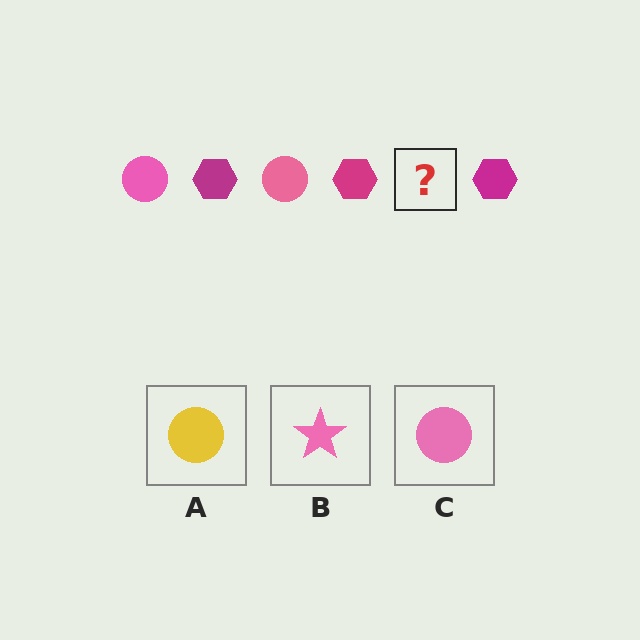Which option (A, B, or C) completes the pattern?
C.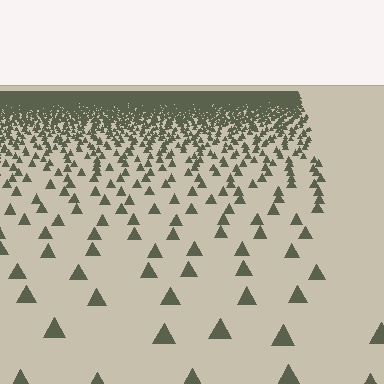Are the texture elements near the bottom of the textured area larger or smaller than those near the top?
Larger. Near the bottom, elements are closer to the viewer and appear at a bigger on-screen size.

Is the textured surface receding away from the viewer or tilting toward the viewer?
The surface is receding away from the viewer. Texture elements get smaller and denser toward the top.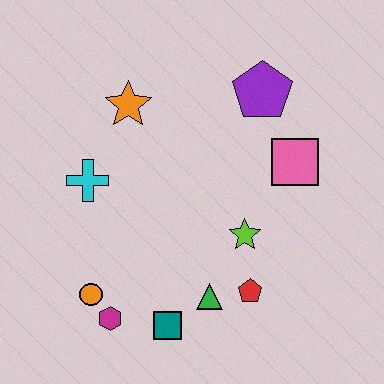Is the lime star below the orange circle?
No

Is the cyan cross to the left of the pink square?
Yes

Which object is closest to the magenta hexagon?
The orange circle is closest to the magenta hexagon.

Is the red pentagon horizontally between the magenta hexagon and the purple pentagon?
Yes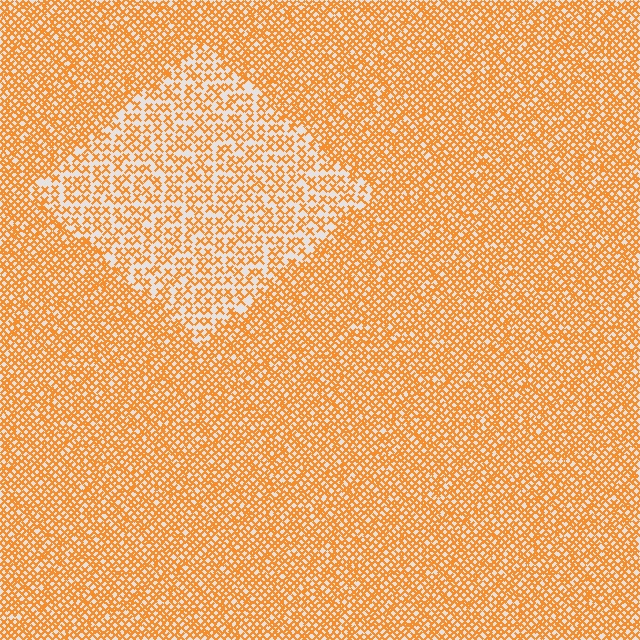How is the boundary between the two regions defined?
The boundary is defined by a change in element density (approximately 1.9x ratio). All elements are the same color, size, and shape.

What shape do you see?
I see a diamond.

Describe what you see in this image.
The image contains small orange elements arranged at two different densities. A diamond-shaped region is visible where the elements are less densely packed than the surrounding area.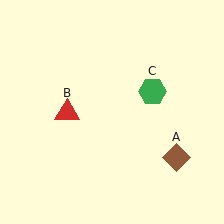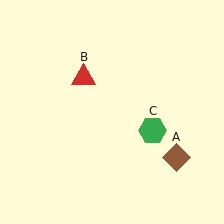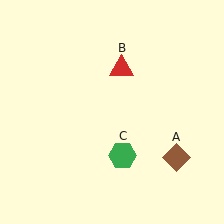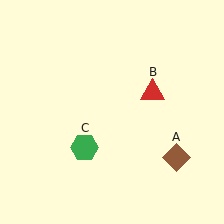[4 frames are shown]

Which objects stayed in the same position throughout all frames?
Brown diamond (object A) remained stationary.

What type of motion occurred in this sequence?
The red triangle (object B), green hexagon (object C) rotated clockwise around the center of the scene.